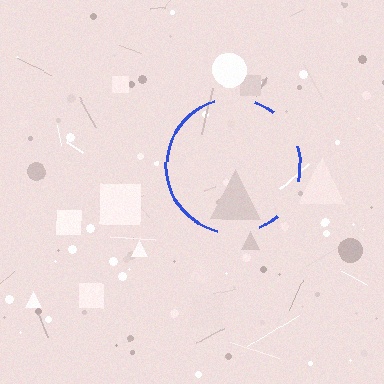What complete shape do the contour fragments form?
The contour fragments form a circle.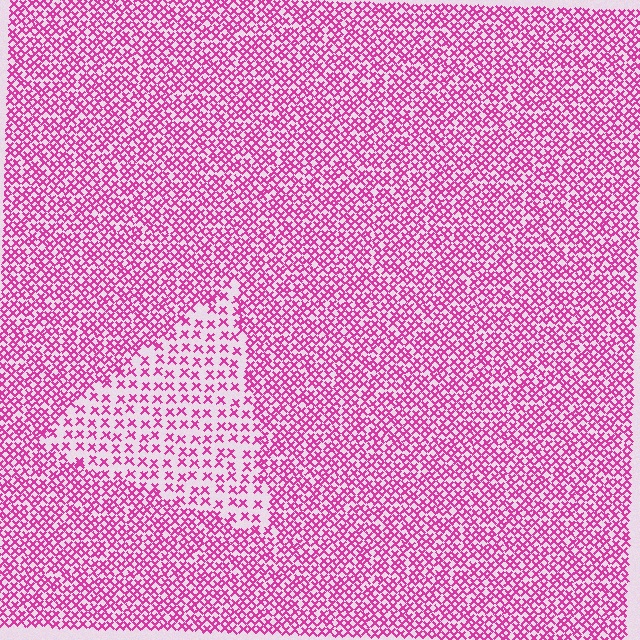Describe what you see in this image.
The image contains small magenta elements arranged at two different densities. A triangle-shaped region is visible where the elements are less densely packed than the surrounding area.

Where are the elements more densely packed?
The elements are more densely packed outside the triangle boundary.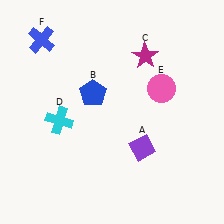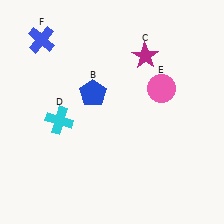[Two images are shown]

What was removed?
The purple diamond (A) was removed in Image 2.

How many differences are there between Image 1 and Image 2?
There is 1 difference between the two images.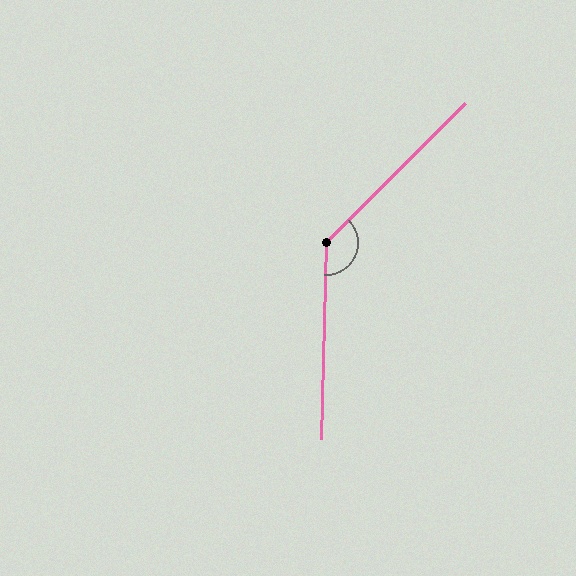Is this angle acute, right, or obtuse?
It is obtuse.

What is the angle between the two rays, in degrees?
Approximately 136 degrees.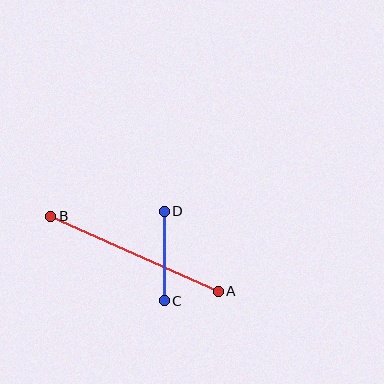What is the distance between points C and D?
The distance is approximately 90 pixels.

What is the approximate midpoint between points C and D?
The midpoint is at approximately (164, 256) pixels.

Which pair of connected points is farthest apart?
Points A and B are farthest apart.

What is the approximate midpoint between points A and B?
The midpoint is at approximately (134, 254) pixels.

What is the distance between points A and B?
The distance is approximately 184 pixels.